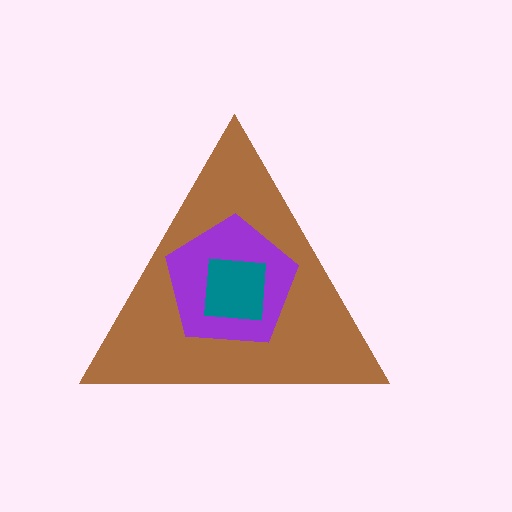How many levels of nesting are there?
3.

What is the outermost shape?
The brown triangle.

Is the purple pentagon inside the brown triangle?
Yes.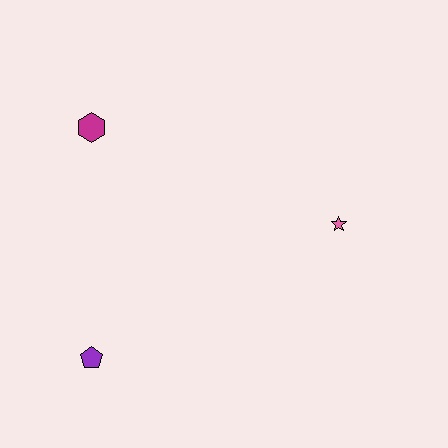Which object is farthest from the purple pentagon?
The pink star is farthest from the purple pentagon.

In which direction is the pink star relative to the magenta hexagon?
The pink star is to the right of the magenta hexagon.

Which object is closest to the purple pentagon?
The magenta hexagon is closest to the purple pentagon.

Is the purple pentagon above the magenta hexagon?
No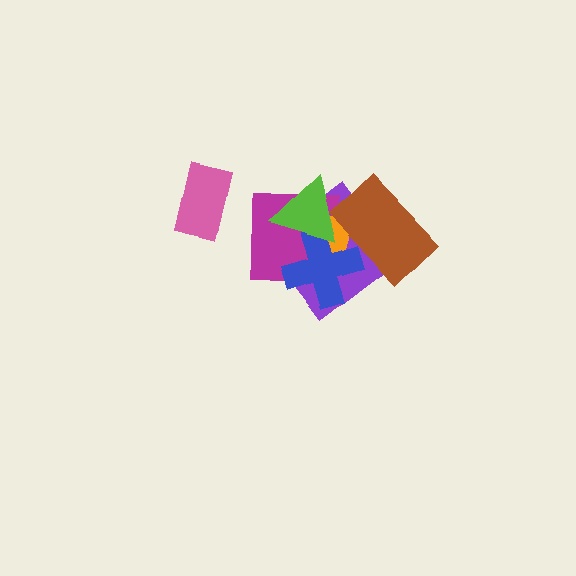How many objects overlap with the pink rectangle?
0 objects overlap with the pink rectangle.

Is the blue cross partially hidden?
Yes, it is partially covered by another shape.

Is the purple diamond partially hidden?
Yes, it is partially covered by another shape.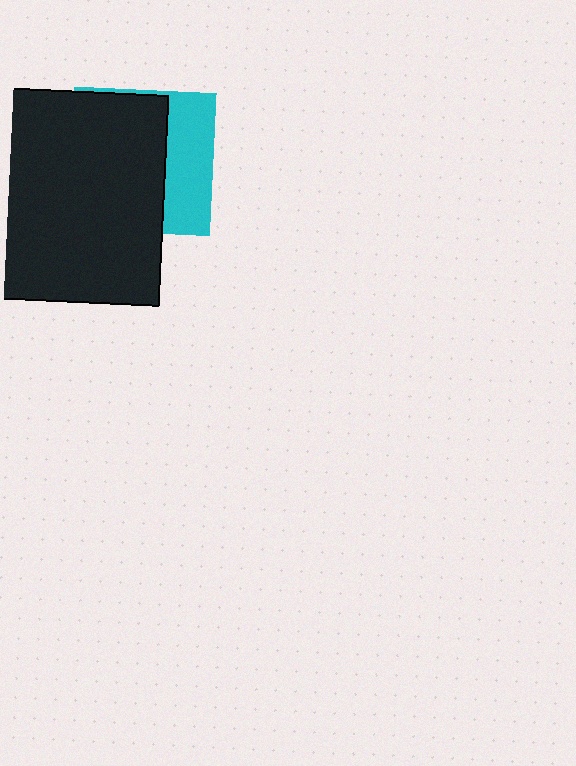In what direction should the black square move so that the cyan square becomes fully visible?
The black square should move left. That is the shortest direction to clear the overlap and leave the cyan square fully visible.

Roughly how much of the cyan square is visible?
A small part of it is visible (roughly 35%).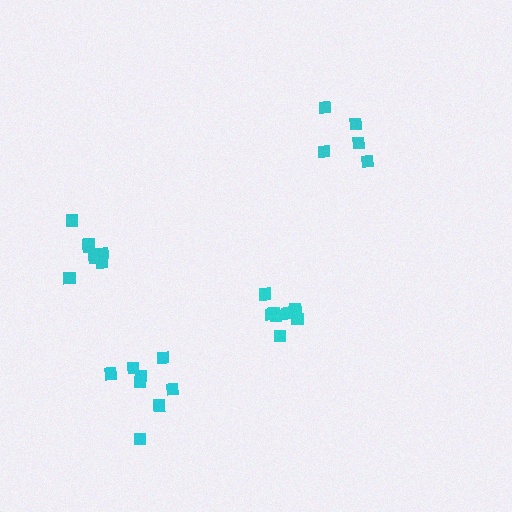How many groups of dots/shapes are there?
There are 4 groups.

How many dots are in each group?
Group 1: 9 dots, Group 2: 8 dots, Group 3: 8 dots, Group 4: 5 dots (30 total).